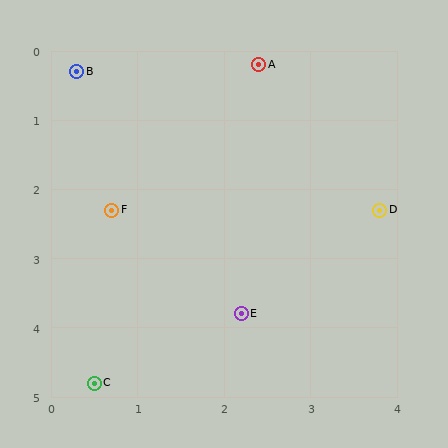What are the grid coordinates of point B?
Point B is at approximately (0.3, 0.3).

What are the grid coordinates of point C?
Point C is at approximately (0.5, 4.8).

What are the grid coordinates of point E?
Point E is at approximately (2.2, 3.8).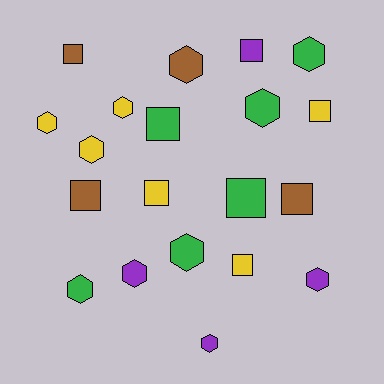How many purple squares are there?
There is 1 purple square.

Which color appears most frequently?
Yellow, with 6 objects.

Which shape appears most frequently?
Hexagon, with 11 objects.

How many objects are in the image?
There are 20 objects.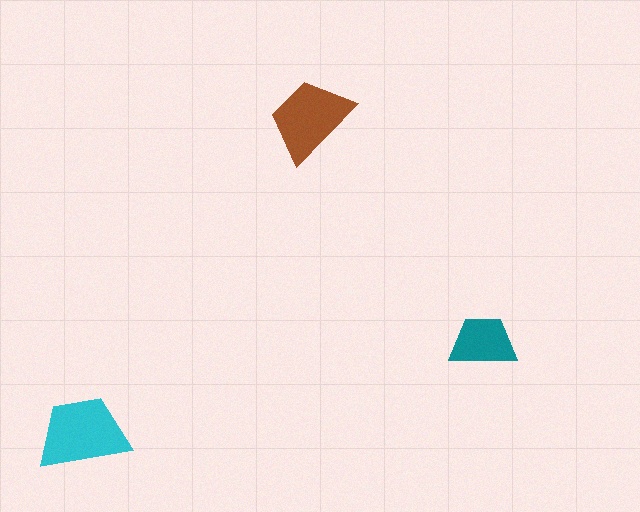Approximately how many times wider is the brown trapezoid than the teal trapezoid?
About 1.5 times wider.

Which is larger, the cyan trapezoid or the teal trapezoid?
The cyan one.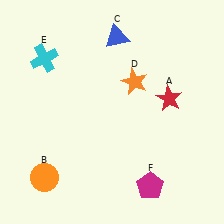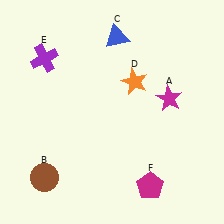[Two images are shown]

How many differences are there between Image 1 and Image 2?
There are 3 differences between the two images.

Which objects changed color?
A changed from red to magenta. B changed from orange to brown. E changed from cyan to purple.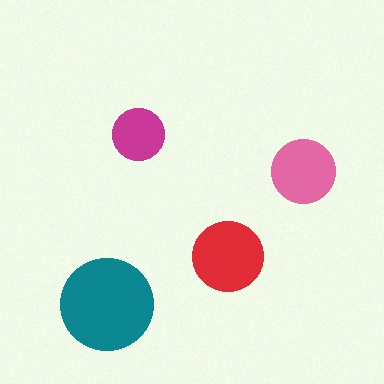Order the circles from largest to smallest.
the teal one, the red one, the pink one, the magenta one.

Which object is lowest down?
The teal circle is bottommost.